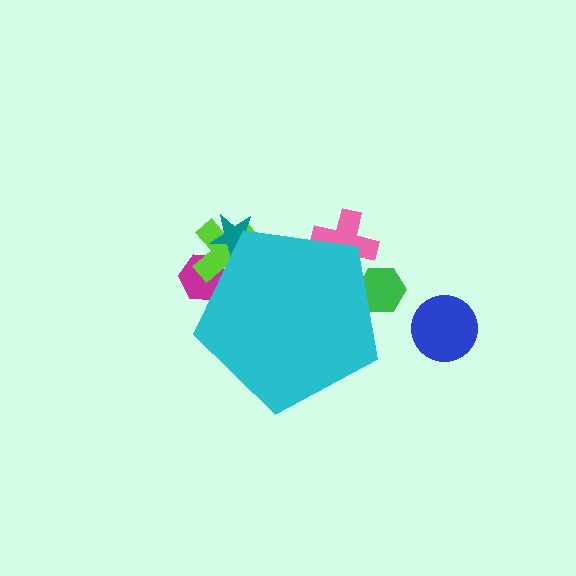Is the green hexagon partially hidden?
Yes, the green hexagon is partially hidden behind the cyan pentagon.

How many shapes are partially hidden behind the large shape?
5 shapes are partially hidden.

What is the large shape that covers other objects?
A cyan pentagon.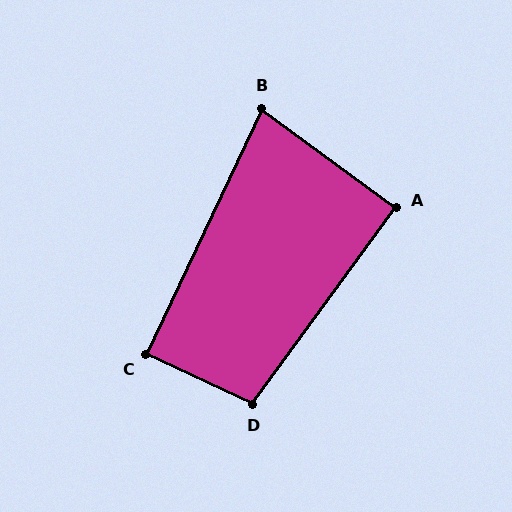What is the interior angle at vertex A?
Approximately 90 degrees (approximately right).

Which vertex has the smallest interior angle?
B, at approximately 79 degrees.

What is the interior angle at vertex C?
Approximately 90 degrees (approximately right).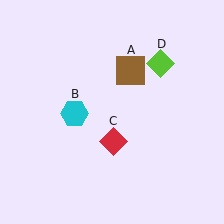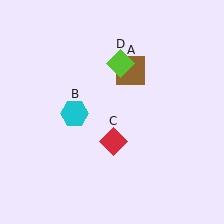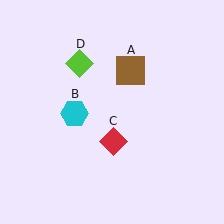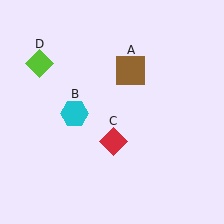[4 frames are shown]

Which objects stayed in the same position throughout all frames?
Brown square (object A) and cyan hexagon (object B) and red diamond (object C) remained stationary.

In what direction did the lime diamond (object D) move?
The lime diamond (object D) moved left.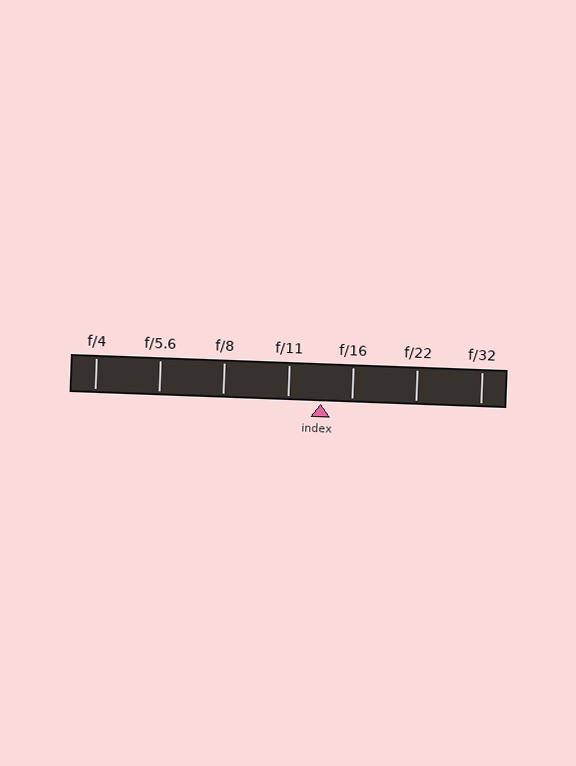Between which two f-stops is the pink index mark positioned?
The index mark is between f/11 and f/16.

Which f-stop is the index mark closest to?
The index mark is closest to f/16.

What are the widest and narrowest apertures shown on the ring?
The widest aperture shown is f/4 and the narrowest is f/32.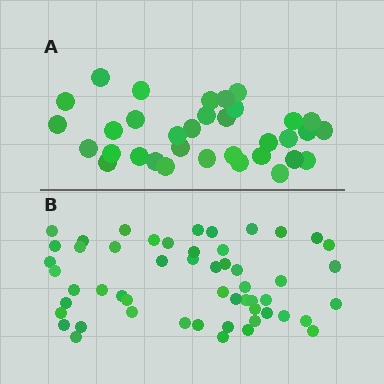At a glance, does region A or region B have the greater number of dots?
Region B (the bottom region) has more dots.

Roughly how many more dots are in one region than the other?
Region B has approximately 20 more dots than region A.